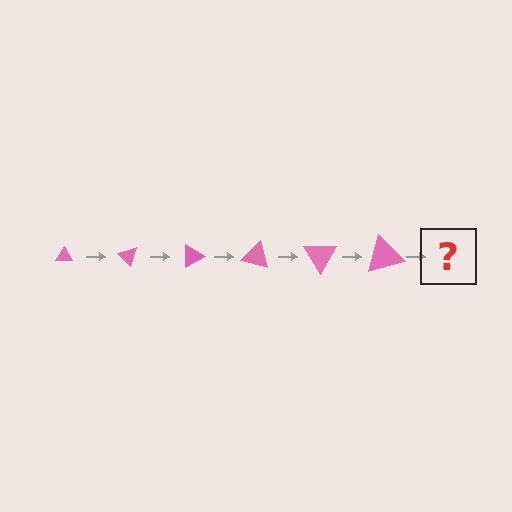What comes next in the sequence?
The next element should be a triangle, larger than the previous one and rotated 270 degrees from the start.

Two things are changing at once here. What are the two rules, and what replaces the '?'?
The two rules are that the triangle grows larger each step and it rotates 45 degrees each step. The '?' should be a triangle, larger than the previous one and rotated 270 degrees from the start.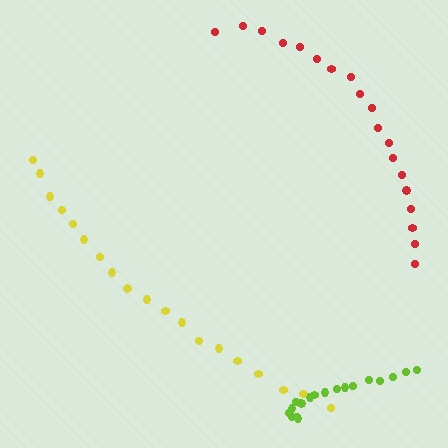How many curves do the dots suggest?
There are 3 distinct paths.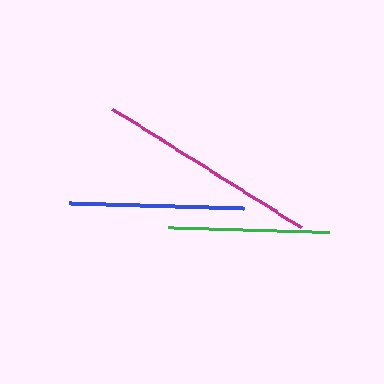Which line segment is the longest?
The magenta line is the longest at approximately 223 pixels.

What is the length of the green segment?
The green segment is approximately 161 pixels long.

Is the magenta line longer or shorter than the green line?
The magenta line is longer than the green line.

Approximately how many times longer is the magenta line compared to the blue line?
The magenta line is approximately 1.3 times the length of the blue line.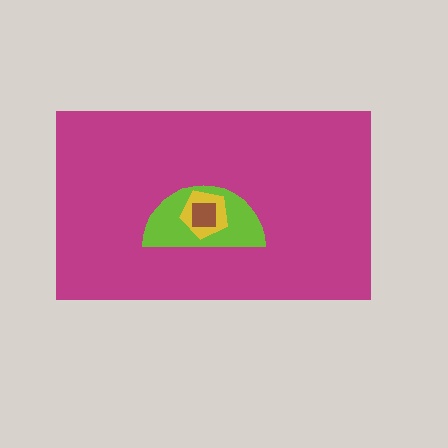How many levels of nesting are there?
4.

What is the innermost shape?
The brown square.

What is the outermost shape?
The magenta rectangle.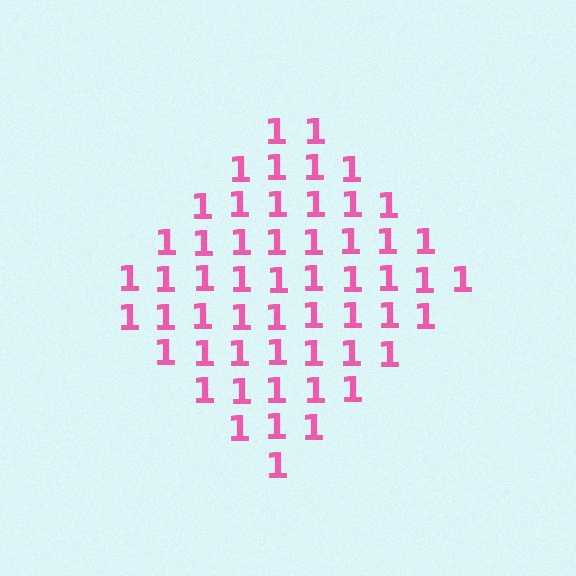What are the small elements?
The small elements are digit 1's.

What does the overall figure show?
The overall figure shows a diamond.